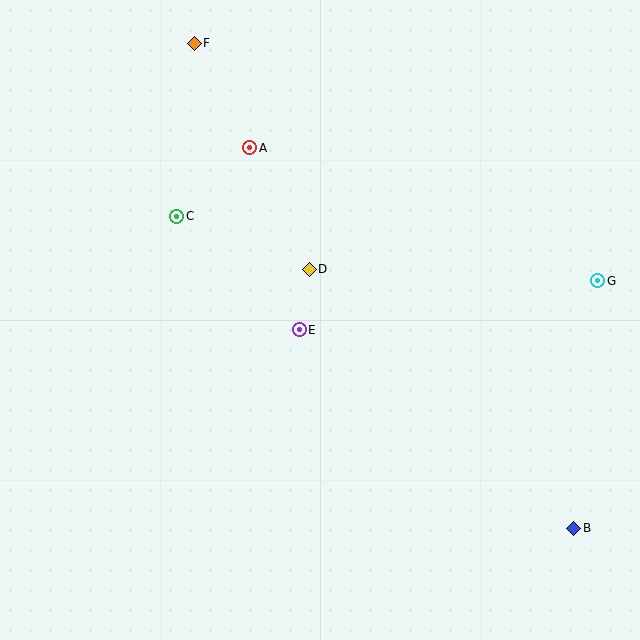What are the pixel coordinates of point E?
Point E is at (299, 330).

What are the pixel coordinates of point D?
Point D is at (309, 269).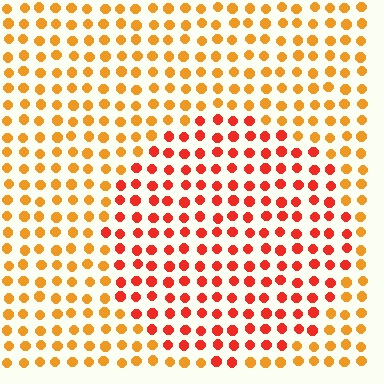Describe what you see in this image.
The image is filled with small orange elements in a uniform arrangement. A circle-shaped region is visible where the elements are tinted to a slightly different hue, forming a subtle color boundary.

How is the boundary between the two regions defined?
The boundary is defined purely by a slight shift in hue (about 33 degrees). Spacing, size, and orientation are identical on both sides.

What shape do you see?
I see a circle.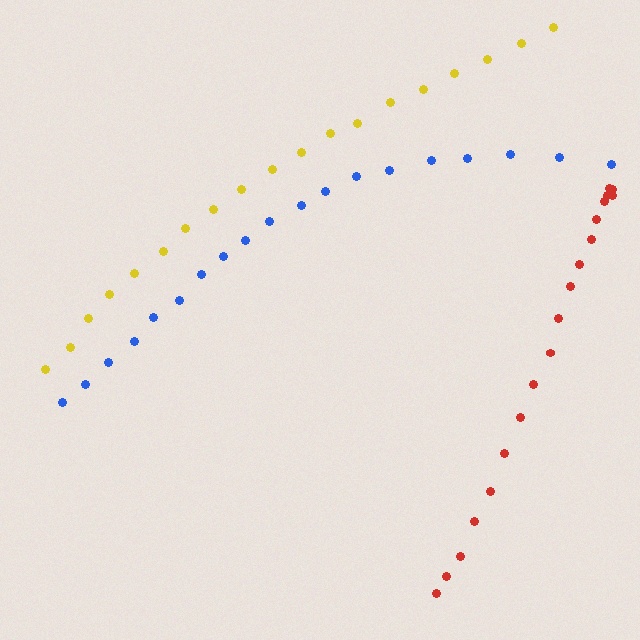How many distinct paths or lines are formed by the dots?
There are 3 distinct paths.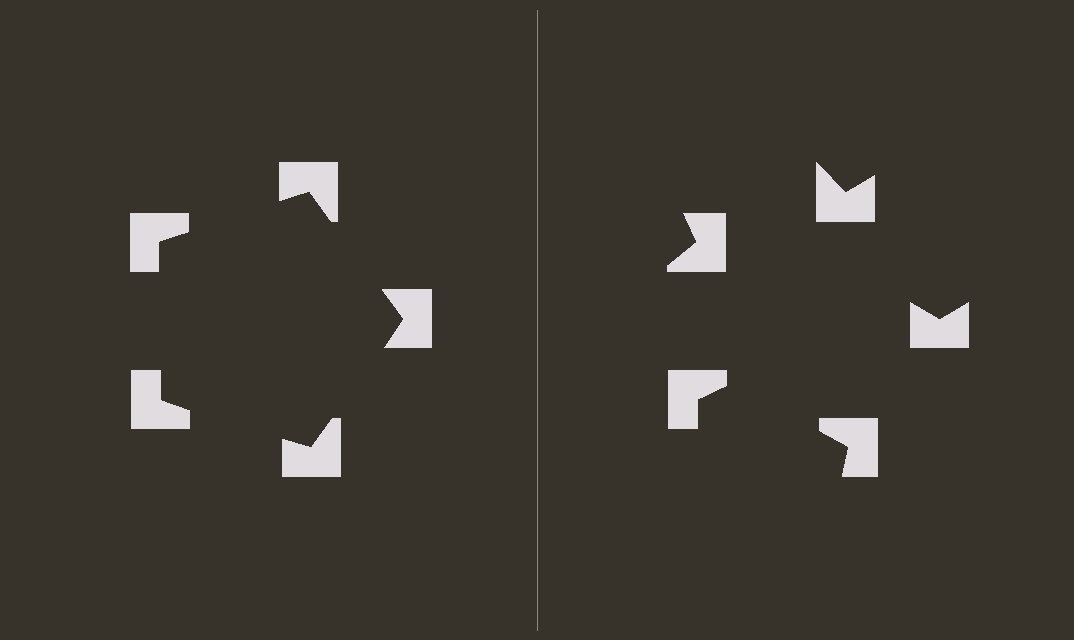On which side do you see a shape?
An illusory pentagon appears on the left side. On the right side the wedge cuts are rotated, so no coherent shape forms.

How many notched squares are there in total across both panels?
10 — 5 on each side.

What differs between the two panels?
The notched squares are positioned identically on both sides; only the wedge orientations differ. On the left they align to a pentagon; on the right they are misaligned.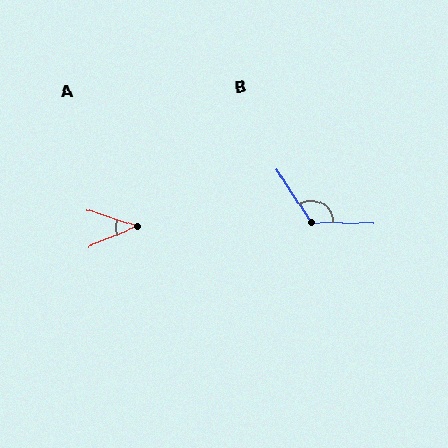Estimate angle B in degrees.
Approximately 125 degrees.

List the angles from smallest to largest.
A (41°), B (125°).